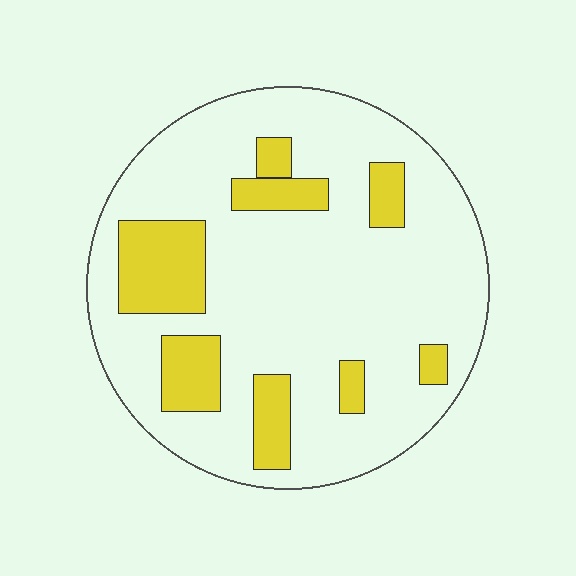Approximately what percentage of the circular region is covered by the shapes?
Approximately 20%.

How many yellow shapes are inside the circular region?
8.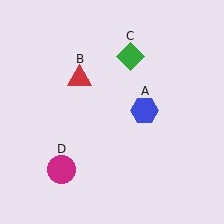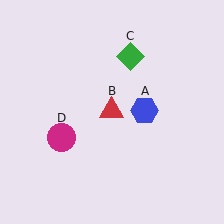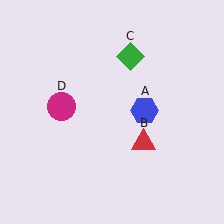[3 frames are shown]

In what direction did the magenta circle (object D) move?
The magenta circle (object D) moved up.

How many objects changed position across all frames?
2 objects changed position: red triangle (object B), magenta circle (object D).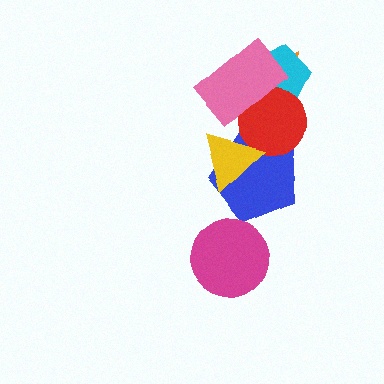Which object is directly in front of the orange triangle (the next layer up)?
The cyan pentagon is directly in front of the orange triangle.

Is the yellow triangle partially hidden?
No, no other shape covers it.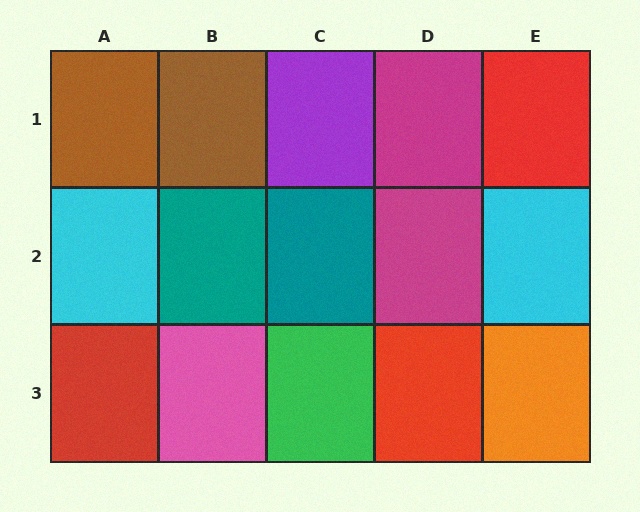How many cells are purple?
1 cell is purple.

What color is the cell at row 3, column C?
Green.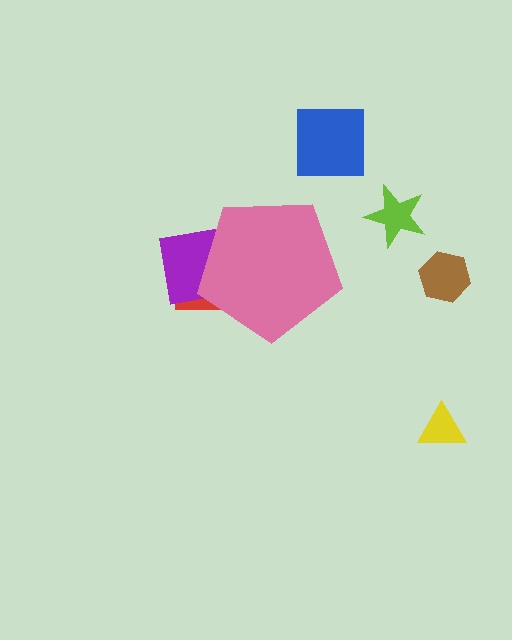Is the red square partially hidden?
Yes, the red square is partially hidden behind the pink pentagon.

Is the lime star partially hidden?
No, the lime star is fully visible.